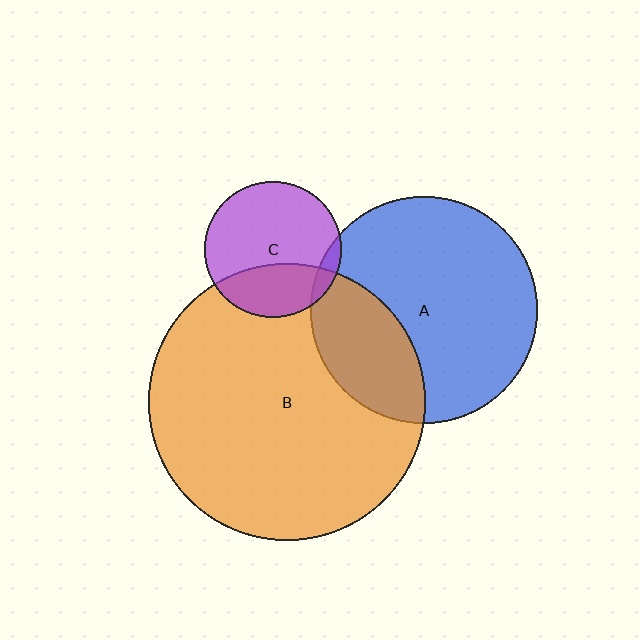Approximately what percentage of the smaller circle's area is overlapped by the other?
Approximately 30%.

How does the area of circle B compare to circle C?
Approximately 4.1 times.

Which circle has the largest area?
Circle B (orange).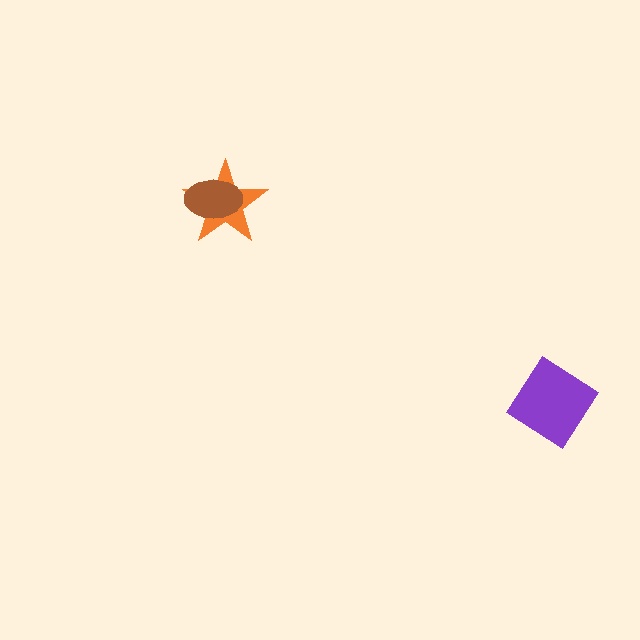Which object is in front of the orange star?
The brown ellipse is in front of the orange star.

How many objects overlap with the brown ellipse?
1 object overlaps with the brown ellipse.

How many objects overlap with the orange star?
1 object overlaps with the orange star.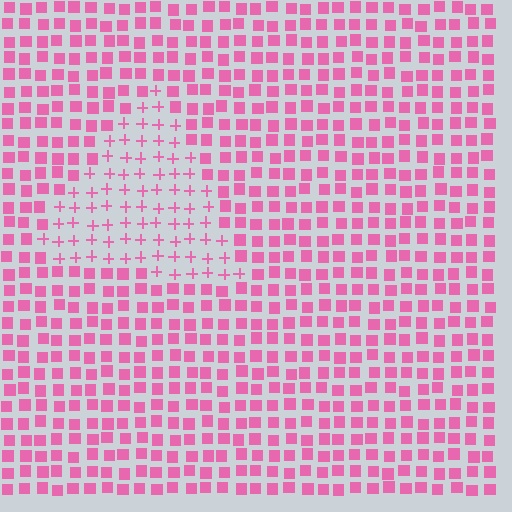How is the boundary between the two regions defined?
The boundary is defined by a change in element shape: plus signs inside vs. squares outside. All elements share the same color and spacing.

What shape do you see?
I see a triangle.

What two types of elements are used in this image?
The image uses plus signs inside the triangle region and squares outside it.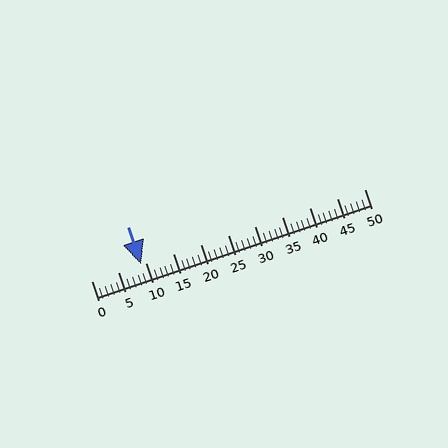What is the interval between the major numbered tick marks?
The major tick marks are spaced 5 units apart.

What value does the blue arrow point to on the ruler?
The blue arrow points to approximately 9.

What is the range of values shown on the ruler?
The ruler shows values from 0 to 50.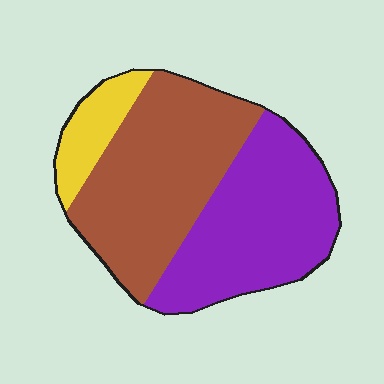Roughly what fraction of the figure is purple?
Purple covers around 40% of the figure.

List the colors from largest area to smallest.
From largest to smallest: brown, purple, yellow.